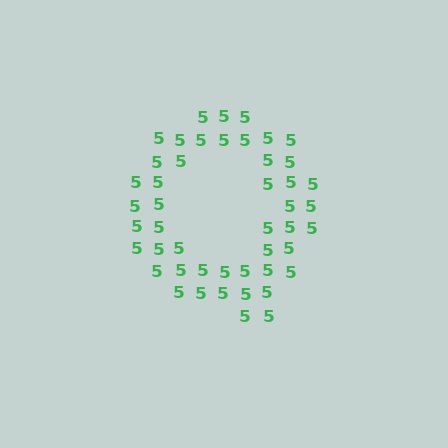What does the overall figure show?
The overall figure shows the letter Q.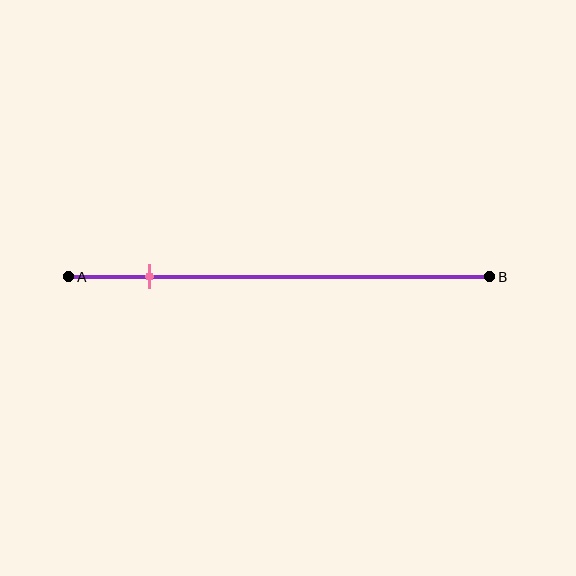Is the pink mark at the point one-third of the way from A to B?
No, the mark is at about 20% from A, not at the 33% one-third point.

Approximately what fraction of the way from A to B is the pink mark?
The pink mark is approximately 20% of the way from A to B.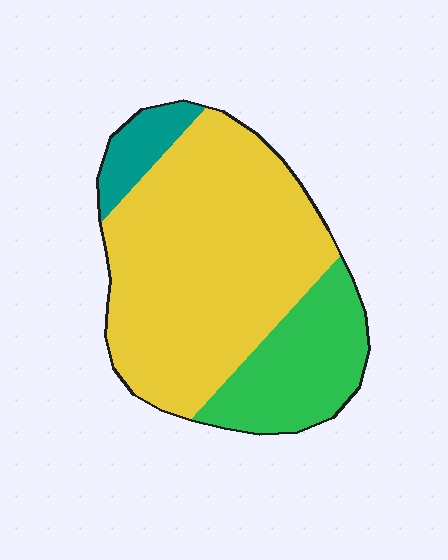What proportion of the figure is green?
Green takes up about one quarter (1/4) of the figure.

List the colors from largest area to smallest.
From largest to smallest: yellow, green, teal.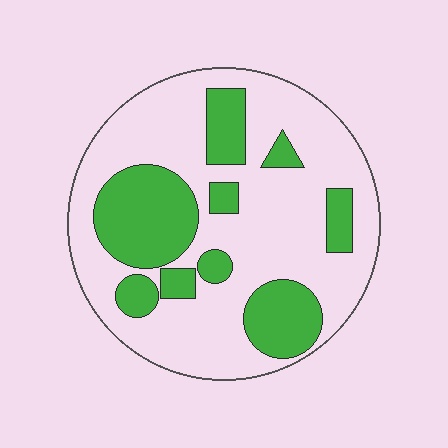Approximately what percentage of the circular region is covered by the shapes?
Approximately 30%.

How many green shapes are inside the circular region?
9.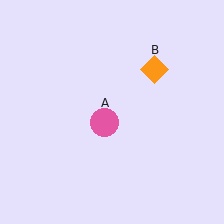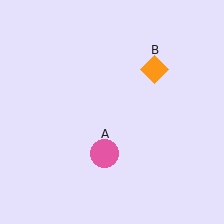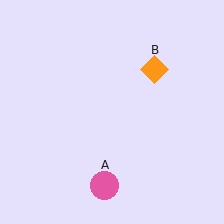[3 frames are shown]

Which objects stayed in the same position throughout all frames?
Orange diamond (object B) remained stationary.